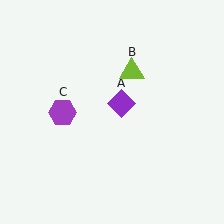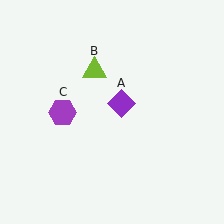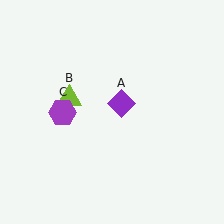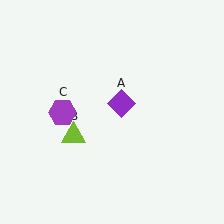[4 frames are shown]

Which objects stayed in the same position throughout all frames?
Purple diamond (object A) and purple hexagon (object C) remained stationary.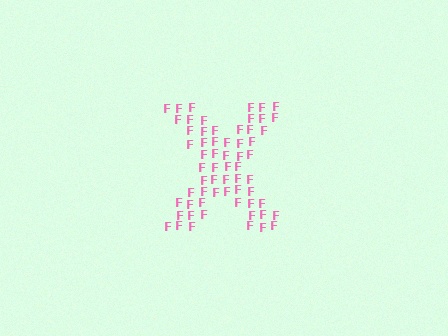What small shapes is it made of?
It is made of small letter F's.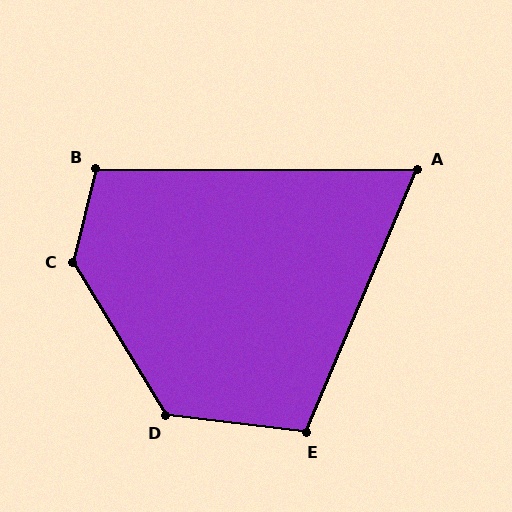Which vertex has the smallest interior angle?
A, at approximately 67 degrees.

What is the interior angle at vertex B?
Approximately 103 degrees (obtuse).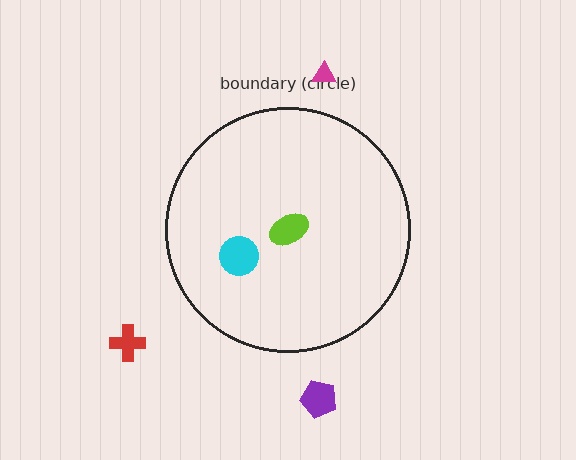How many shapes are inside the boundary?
2 inside, 3 outside.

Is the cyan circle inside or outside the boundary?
Inside.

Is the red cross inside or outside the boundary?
Outside.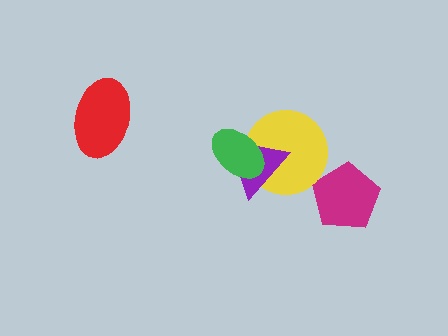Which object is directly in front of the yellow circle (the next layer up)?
The purple triangle is directly in front of the yellow circle.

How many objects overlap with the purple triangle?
2 objects overlap with the purple triangle.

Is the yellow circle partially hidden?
Yes, it is partially covered by another shape.